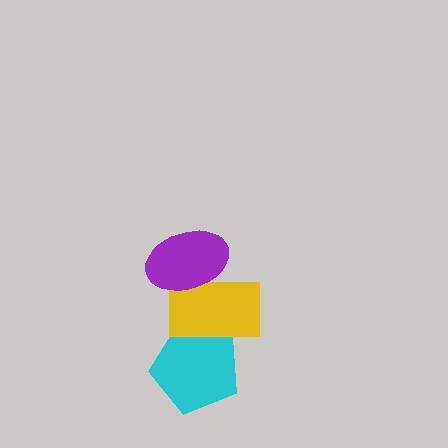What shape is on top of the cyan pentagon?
The yellow rectangle is on top of the cyan pentagon.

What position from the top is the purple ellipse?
The purple ellipse is 1st from the top.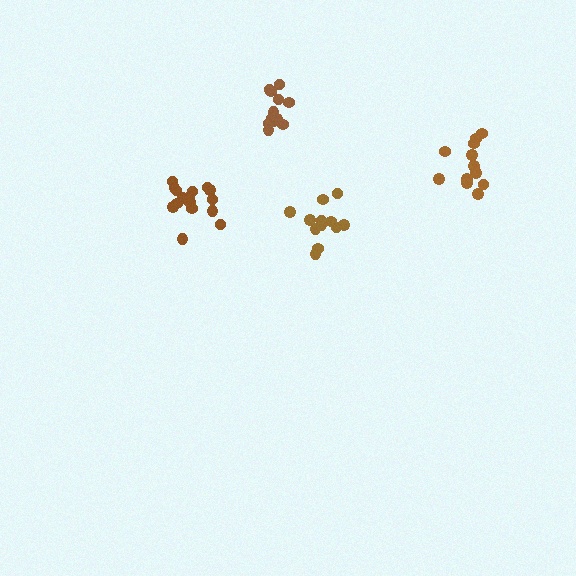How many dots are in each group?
Group 1: 16 dots, Group 2: 12 dots, Group 3: 12 dots, Group 4: 12 dots (52 total).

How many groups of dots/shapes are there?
There are 4 groups.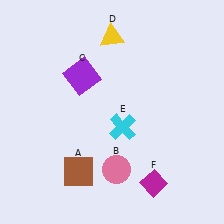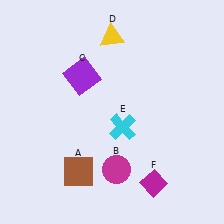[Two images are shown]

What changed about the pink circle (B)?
In Image 1, B is pink. In Image 2, it changed to magenta.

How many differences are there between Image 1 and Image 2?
There is 1 difference between the two images.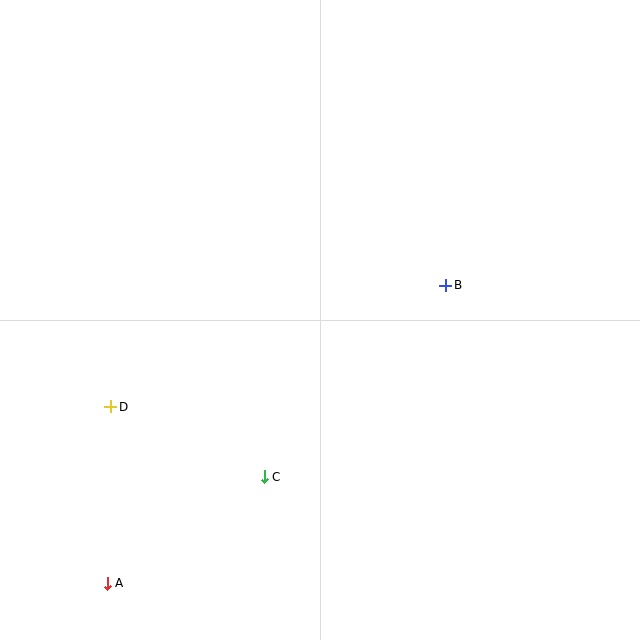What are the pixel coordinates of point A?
Point A is at (107, 583).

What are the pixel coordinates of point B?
Point B is at (446, 285).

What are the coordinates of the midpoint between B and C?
The midpoint between B and C is at (355, 381).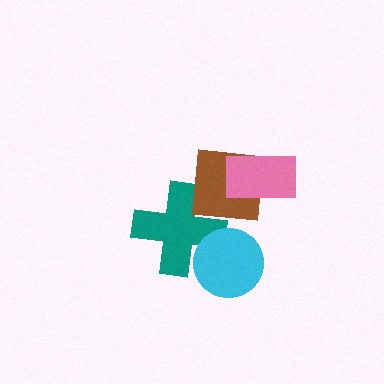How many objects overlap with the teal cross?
2 objects overlap with the teal cross.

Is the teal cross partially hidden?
Yes, it is partially covered by another shape.